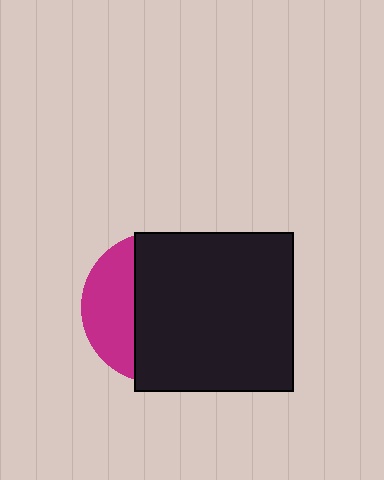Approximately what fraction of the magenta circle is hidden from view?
Roughly 69% of the magenta circle is hidden behind the black square.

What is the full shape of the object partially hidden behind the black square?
The partially hidden object is a magenta circle.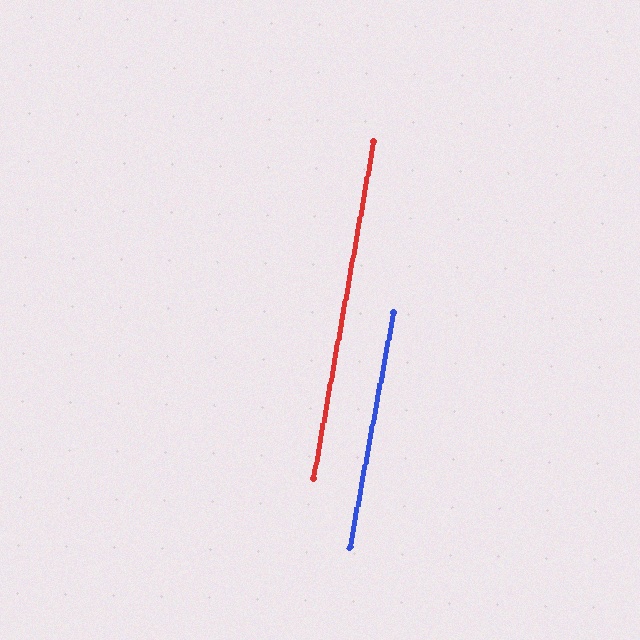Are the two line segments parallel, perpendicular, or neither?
Parallel — their directions differ by only 0.5°.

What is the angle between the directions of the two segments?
Approximately 0 degrees.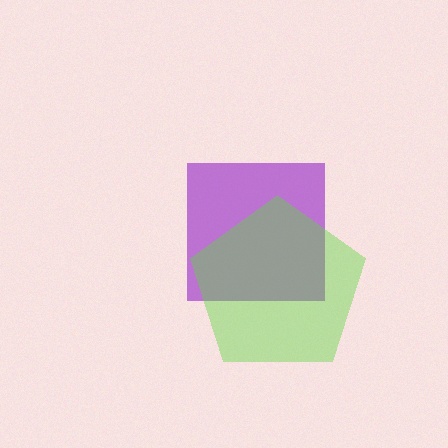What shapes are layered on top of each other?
The layered shapes are: a purple square, a lime pentagon.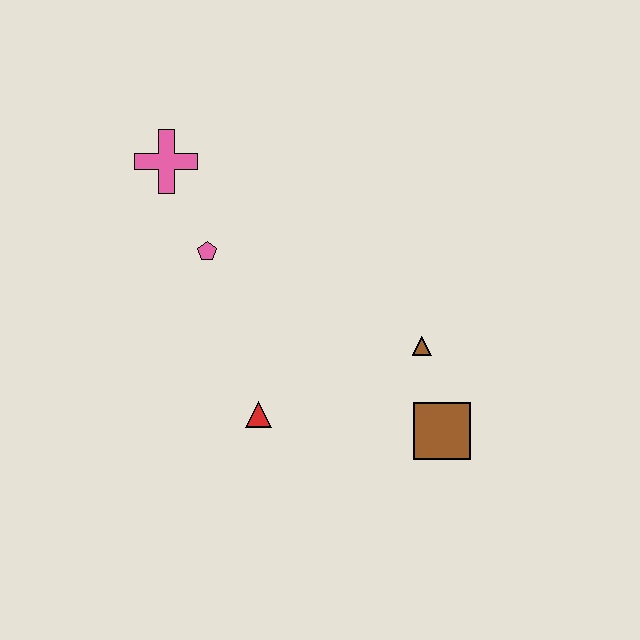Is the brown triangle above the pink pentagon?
No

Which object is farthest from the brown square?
The pink cross is farthest from the brown square.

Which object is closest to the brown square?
The brown triangle is closest to the brown square.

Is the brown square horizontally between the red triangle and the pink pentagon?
No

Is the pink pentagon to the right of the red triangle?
No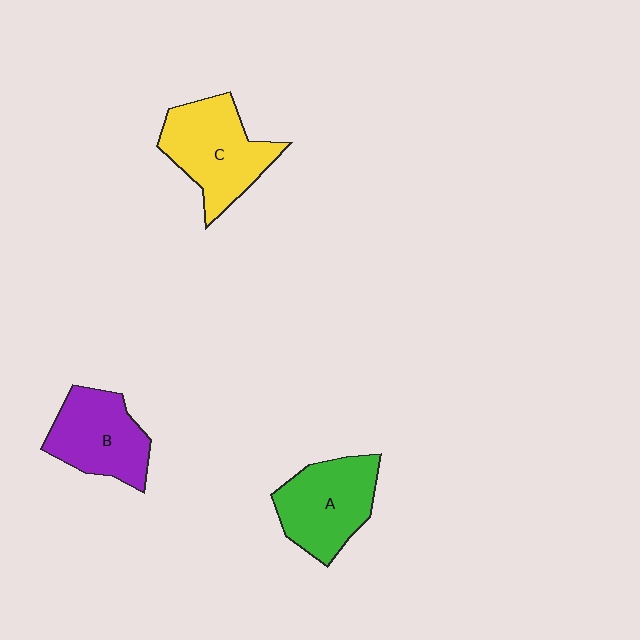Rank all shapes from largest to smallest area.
From largest to smallest: C (yellow), A (green), B (purple).